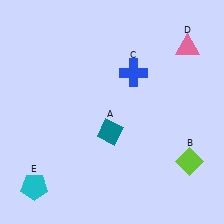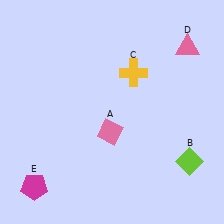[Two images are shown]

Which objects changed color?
A changed from teal to pink. C changed from blue to yellow. E changed from cyan to magenta.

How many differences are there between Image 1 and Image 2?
There are 3 differences between the two images.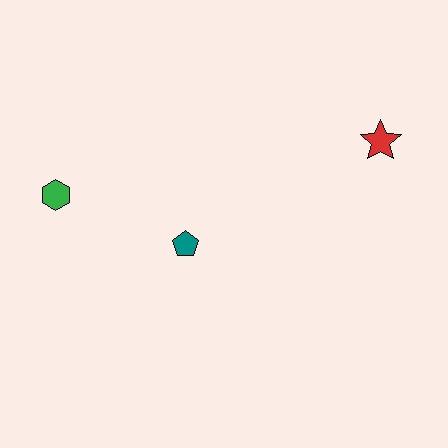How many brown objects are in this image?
There are no brown objects.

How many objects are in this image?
There are 3 objects.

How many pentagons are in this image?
There is 1 pentagon.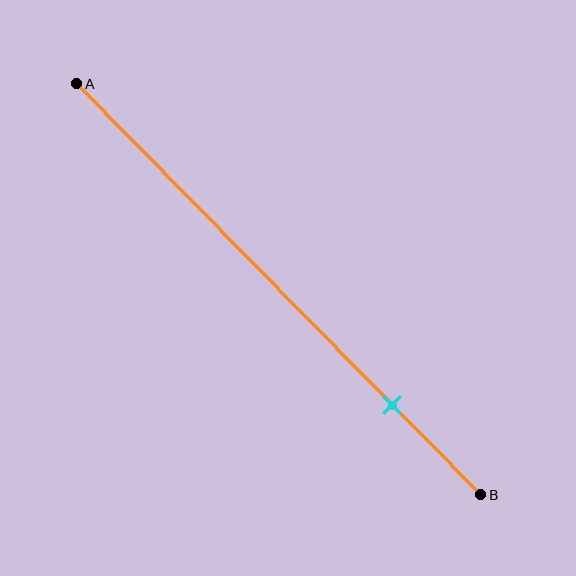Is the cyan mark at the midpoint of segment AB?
No, the mark is at about 80% from A, not at the 50% midpoint.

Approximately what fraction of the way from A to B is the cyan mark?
The cyan mark is approximately 80% of the way from A to B.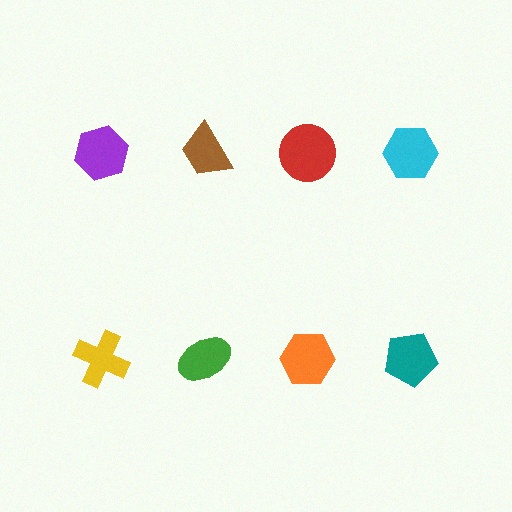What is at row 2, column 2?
A green ellipse.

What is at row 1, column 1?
A purple hexagon.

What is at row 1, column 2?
A brown trapezoid.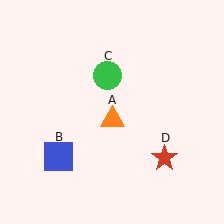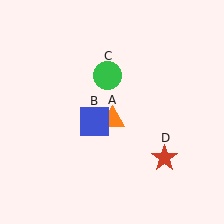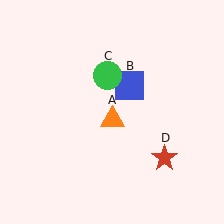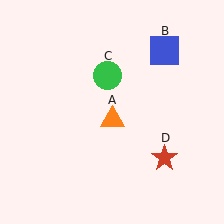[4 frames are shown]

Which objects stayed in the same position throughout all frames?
Orange triangle (object A) and green circle (object C) and red star (object D) remained stationary.